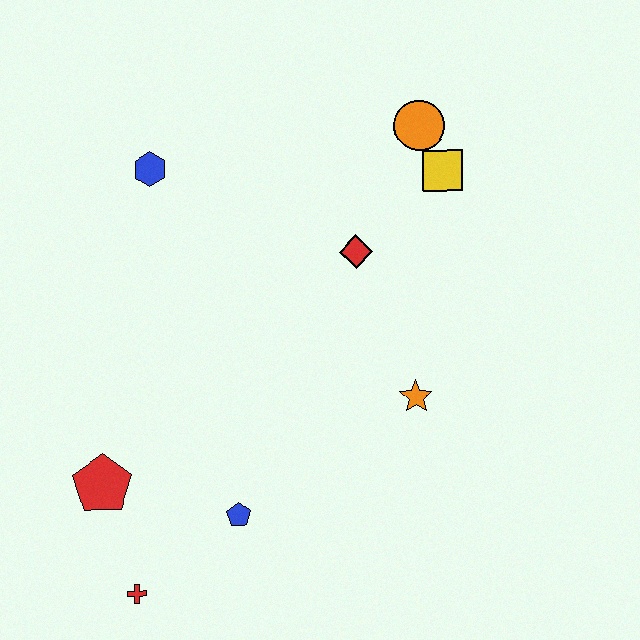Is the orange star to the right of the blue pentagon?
Yes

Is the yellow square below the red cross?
No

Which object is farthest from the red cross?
The orange circle is farthest from the red cross.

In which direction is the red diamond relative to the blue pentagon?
The red diamond is above the blue pentagon.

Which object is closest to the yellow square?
The orange circle is closest to the yellow square.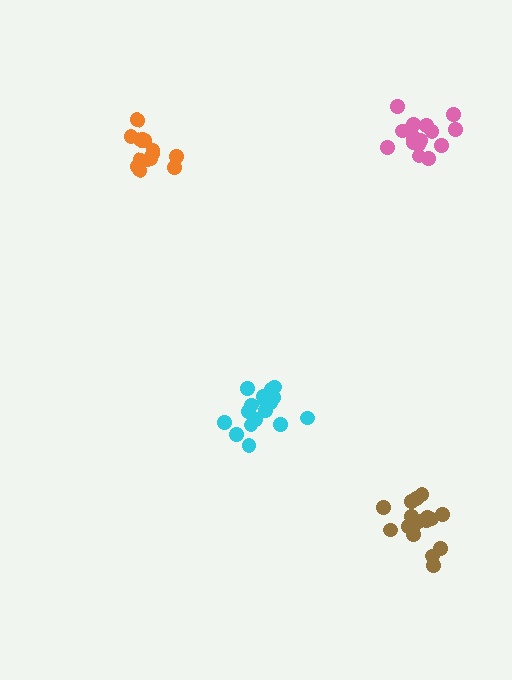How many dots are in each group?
Group 1: 16 dots, Group 2: 17 dots, Group 3: 17 dots, Group 4: 14 dots (64 total).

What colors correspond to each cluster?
The clusters are colored: pink, cyan, brown, orange.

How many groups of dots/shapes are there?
There are 4 groups.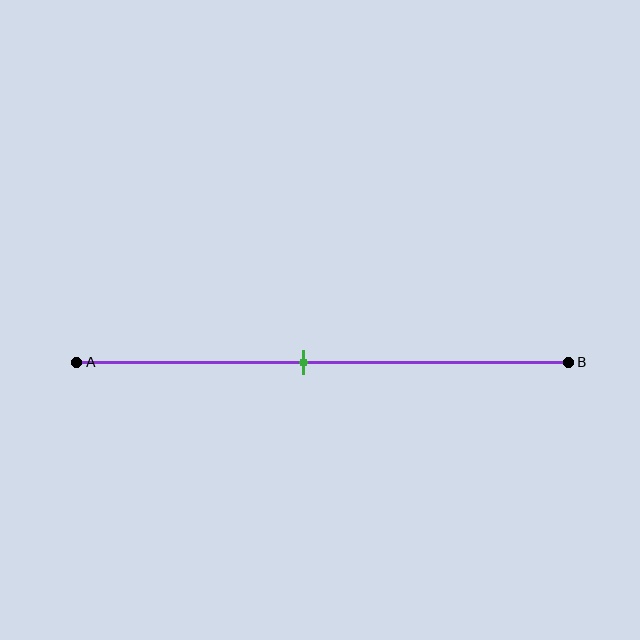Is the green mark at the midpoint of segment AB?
No, the mark is at about 45% from A, not at the 50% midpoint.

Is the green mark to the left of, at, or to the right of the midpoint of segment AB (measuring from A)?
The green mark is to the left of the midpoint of segment AB.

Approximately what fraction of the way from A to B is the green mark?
The green mark is approximately 45% of the way from A to B.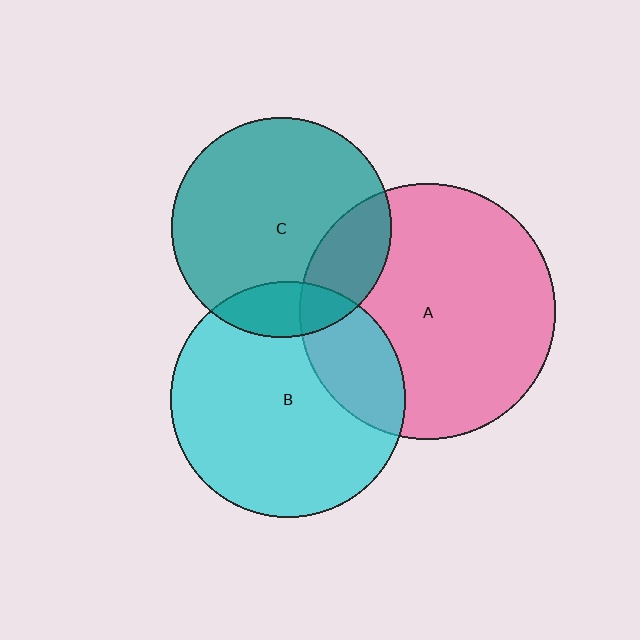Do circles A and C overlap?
Yes.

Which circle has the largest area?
Circle A (pink).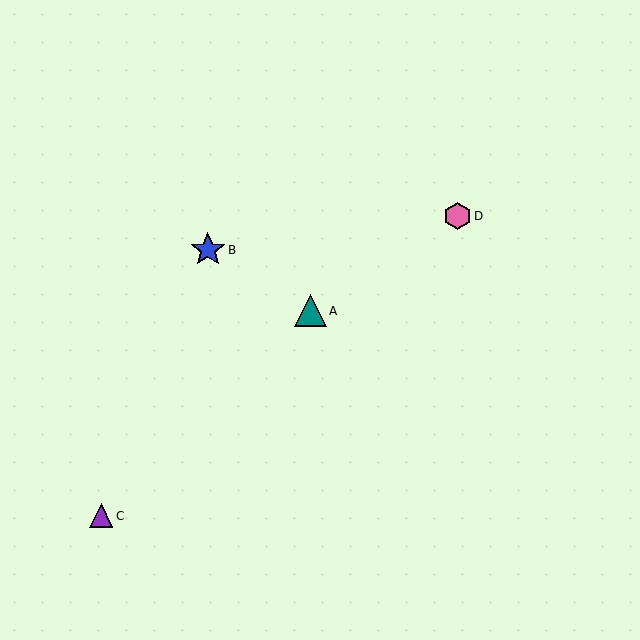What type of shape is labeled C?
Shape C is a purple triangle.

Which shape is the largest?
The blue star (labeled B) is the largest.